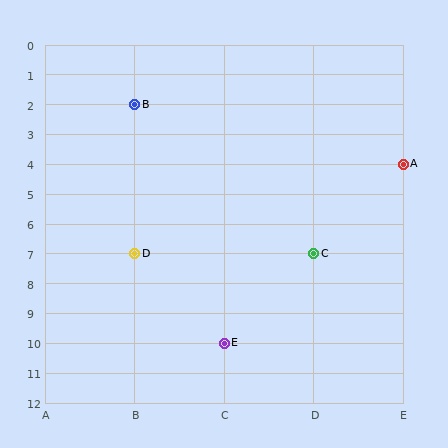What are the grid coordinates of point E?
Point E is at grid coordinates (C, 10).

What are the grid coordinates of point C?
Point C is at grid coordinates (D, 7).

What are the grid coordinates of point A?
Point A is at grid coordinates (E, 4).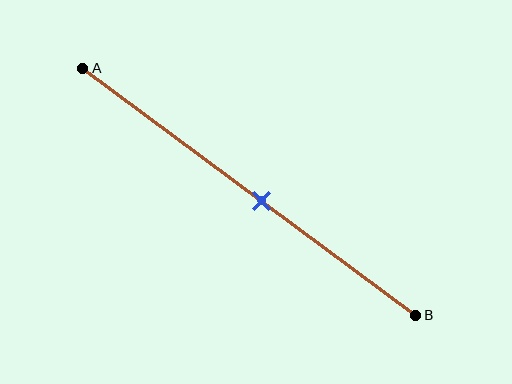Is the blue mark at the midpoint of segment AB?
No, the mark is at about 55% from A, not at the 50% midpoint.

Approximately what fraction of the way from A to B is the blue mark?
The blue mark is approximately 55% of the way from A to B.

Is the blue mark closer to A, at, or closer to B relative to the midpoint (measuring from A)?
The blue mark is closer to point B than the midpoint of segment AB.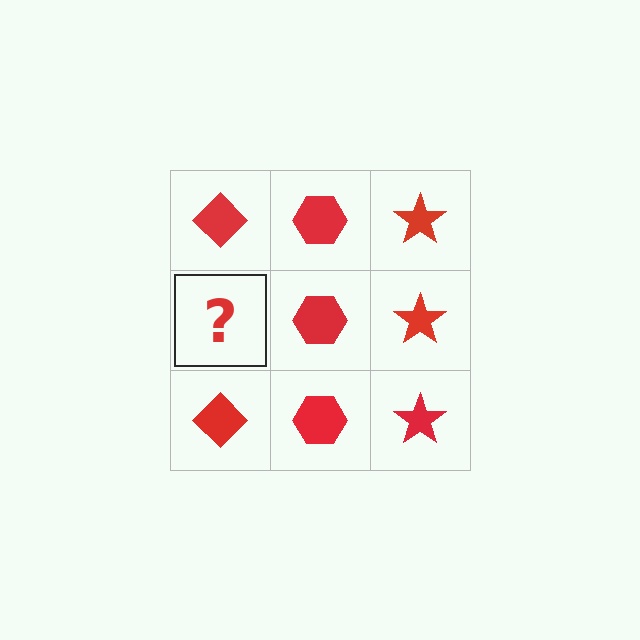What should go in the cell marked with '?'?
The missing cell should contain a red diamond.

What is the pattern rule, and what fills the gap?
The rule is that each column has a consistent shape. The gap should be filled with a red diamond.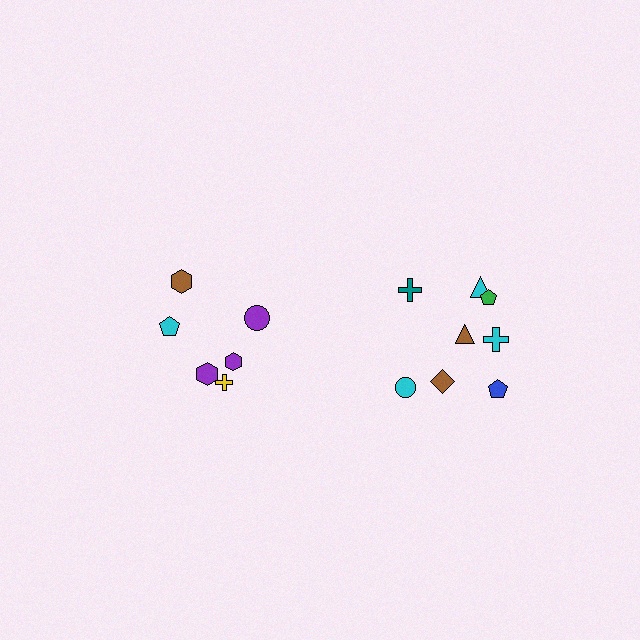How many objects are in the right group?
There are 8 objects.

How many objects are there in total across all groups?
There are 14 objects.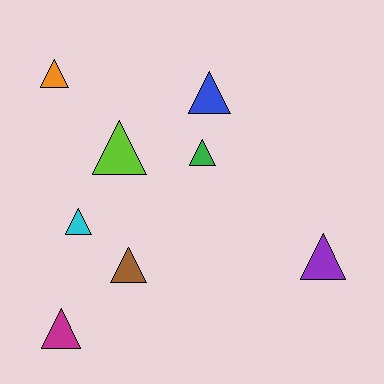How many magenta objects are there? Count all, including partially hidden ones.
There is 1 magenta object.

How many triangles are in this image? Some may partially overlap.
There are 8 triangles.